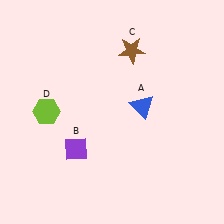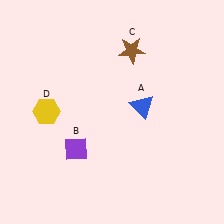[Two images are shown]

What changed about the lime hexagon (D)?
In Image 1, D is lime. In Image 2, it changed to yellow.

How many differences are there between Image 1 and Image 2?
There is 1 difference between the two images.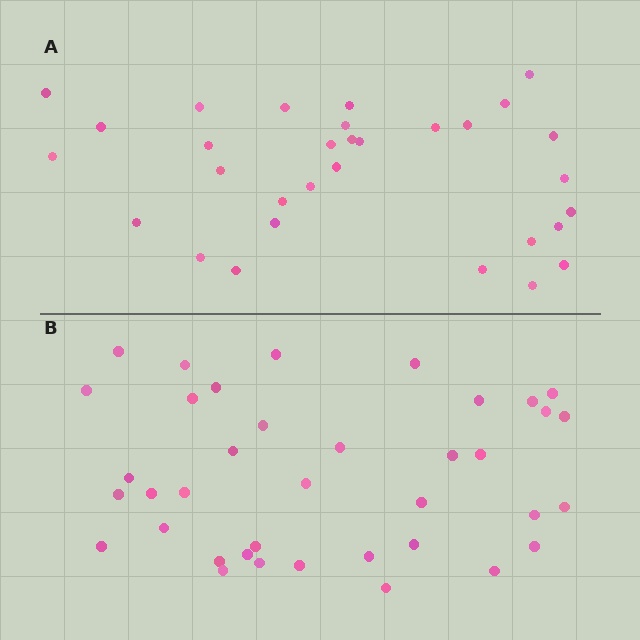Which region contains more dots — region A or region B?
Region B (the bottom region) has more dots.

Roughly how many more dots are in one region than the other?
Region B has roughly 8 or so more dots than region A.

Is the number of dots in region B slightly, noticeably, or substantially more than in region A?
Region B has only slightly more — the two regions are fairly close. The ratio is roughly 1.2 to 1.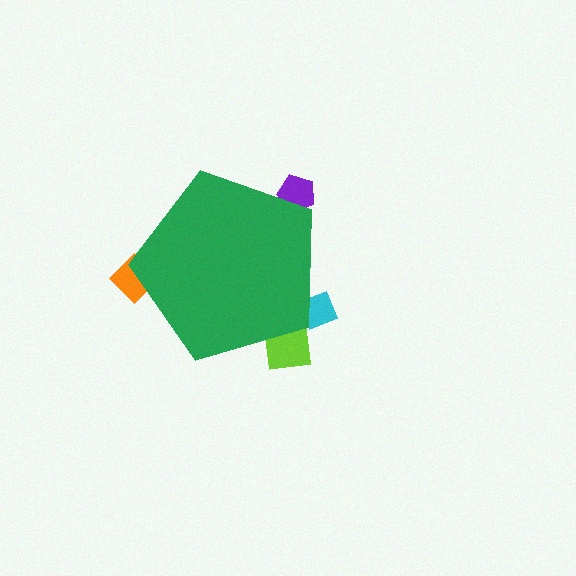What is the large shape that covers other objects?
A green pentagon.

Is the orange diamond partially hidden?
Yes, the orange diamond is partially hidden behind the green pentagon.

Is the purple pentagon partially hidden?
Yes, the purple pentagon is partially hidden behind the green pentagon.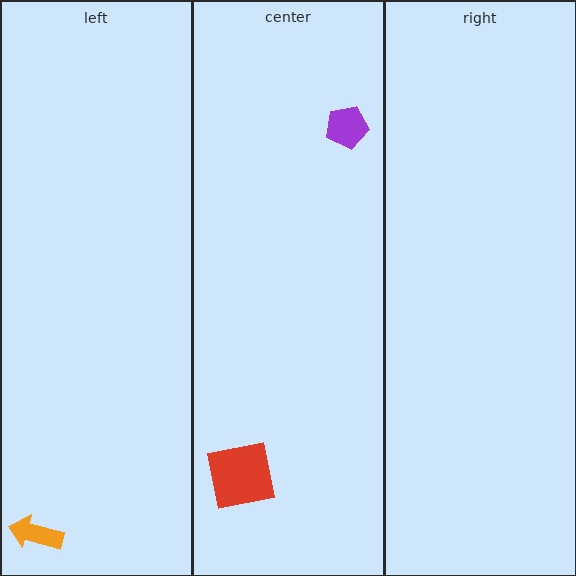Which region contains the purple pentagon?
The center region.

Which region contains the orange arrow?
The left region.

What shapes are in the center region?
The red square, the purple pentagon.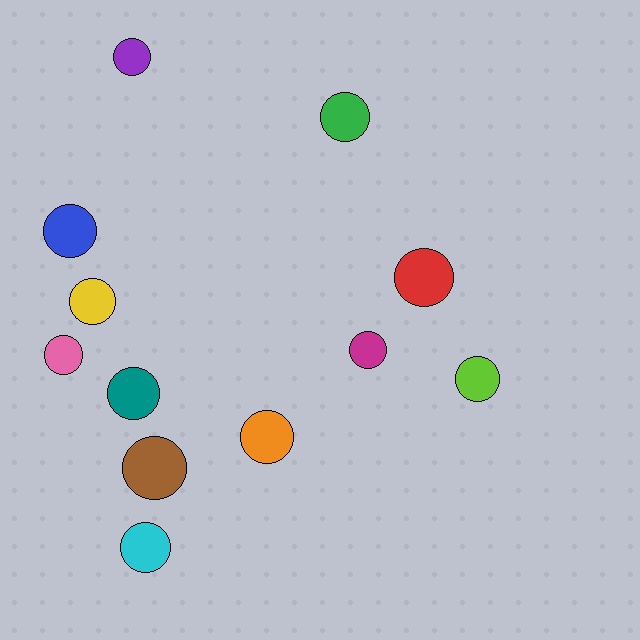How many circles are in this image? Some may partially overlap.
There are 12 circles.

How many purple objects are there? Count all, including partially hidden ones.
There is 1 purple object.